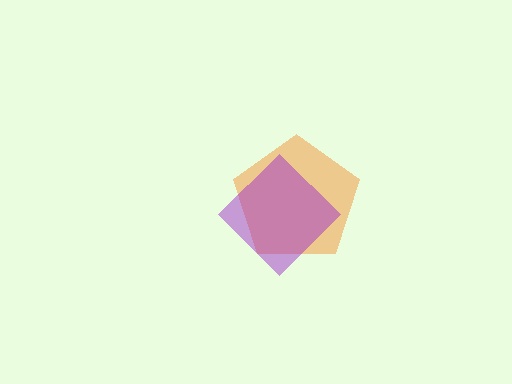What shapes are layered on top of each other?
The layered shapes are: an orange pentagon, a purple diamond.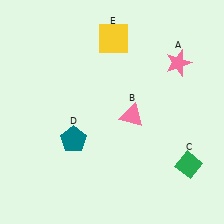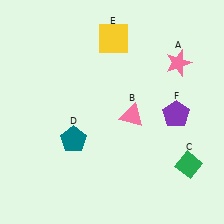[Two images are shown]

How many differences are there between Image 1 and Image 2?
There is 1 difference between the two images.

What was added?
A purple pentagon (F) was added in Image 2.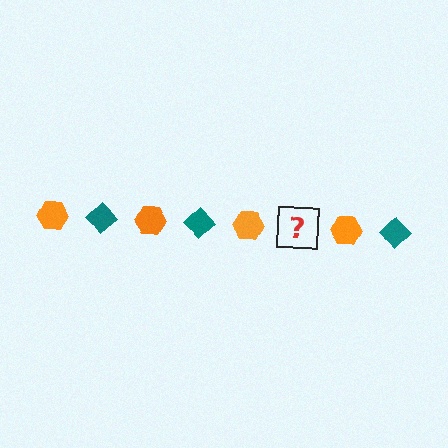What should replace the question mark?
The question mark should be replaced with a teal diamond.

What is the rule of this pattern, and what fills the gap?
The rule is that the pattern alternates between orange hexagon and teal diamond. The gap should be filled with a teal diamond.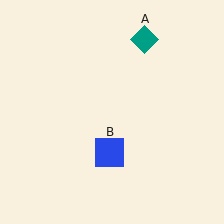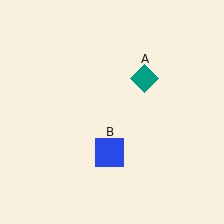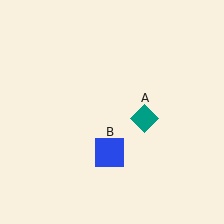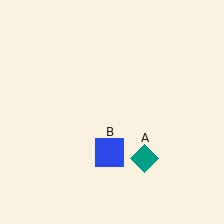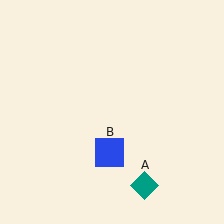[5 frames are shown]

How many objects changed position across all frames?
1 object changed position: teal diamond (object A).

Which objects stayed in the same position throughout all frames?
Blue square (object B) remained stationary.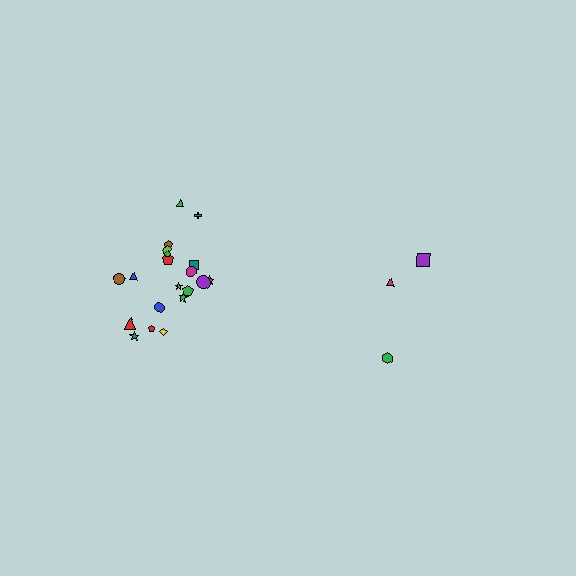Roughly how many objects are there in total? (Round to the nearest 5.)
Roughly 25 objects in total.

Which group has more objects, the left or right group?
The left group.